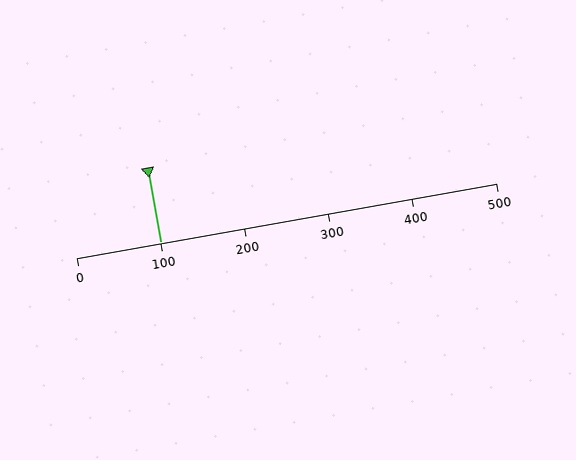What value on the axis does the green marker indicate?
The marker indicates approximately 100.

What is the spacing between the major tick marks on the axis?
The major ticks are spaced 100 apart.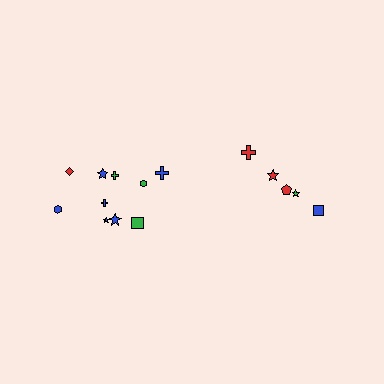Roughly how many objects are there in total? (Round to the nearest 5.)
Roughly 15 objects in total.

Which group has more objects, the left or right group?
The left group.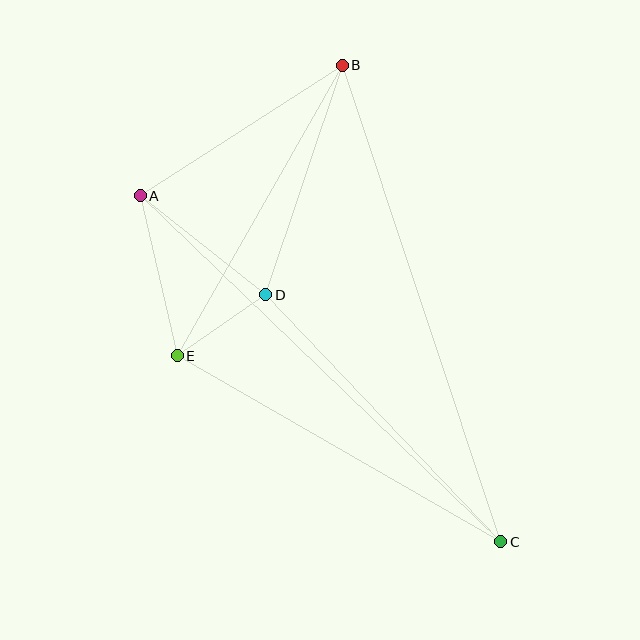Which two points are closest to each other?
Points D and E are closest to each other.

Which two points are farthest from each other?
Points B and C are farthest from each other.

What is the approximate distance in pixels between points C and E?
The distance between C and E is approximately 373 pixels.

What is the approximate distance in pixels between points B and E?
The distance between B and E is approximately 334 pixels.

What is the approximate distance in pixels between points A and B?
The distance between A and B is approximately 241 pixels.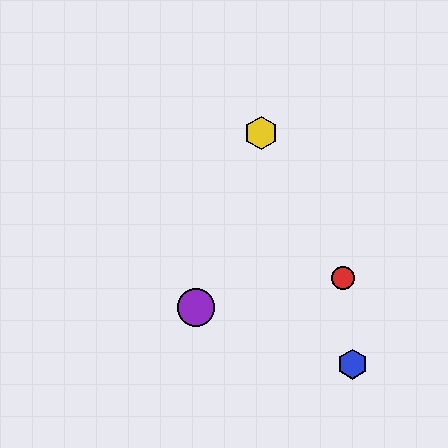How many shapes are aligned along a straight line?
3 shapes (the green circle, the yellow hexagon, the purple circle) are aligned along a straight line.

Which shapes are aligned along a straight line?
The green circle, the yellow hexagon, the purple circle are aligned along a straight line.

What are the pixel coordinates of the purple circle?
The purple circle is at (196, 307).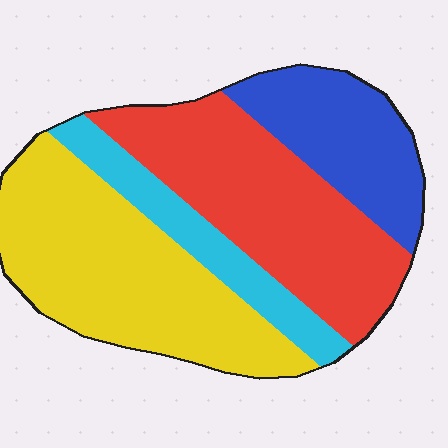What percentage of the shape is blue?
Blue takes up about one fifth (1/5) of the shape.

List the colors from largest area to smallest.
From largest to smallest: yellow, red, blue, cyan.